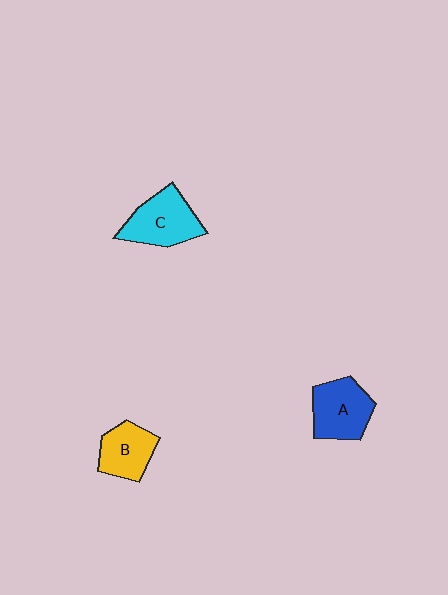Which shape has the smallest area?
Shape B (yellow).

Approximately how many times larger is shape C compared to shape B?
Approximately 1.3 times.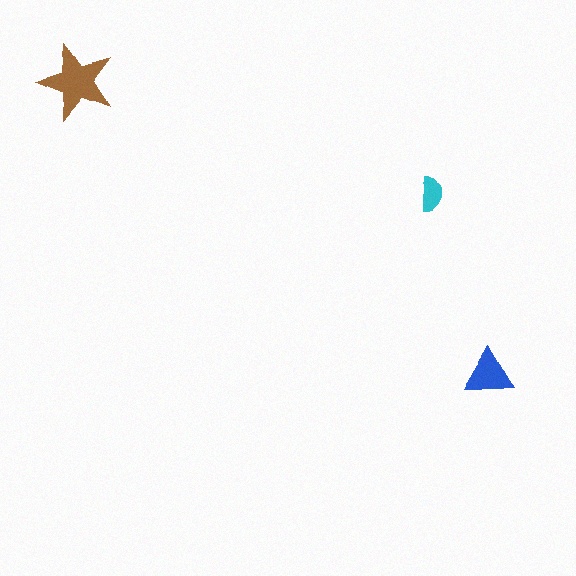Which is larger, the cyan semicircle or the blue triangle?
The blue triangle.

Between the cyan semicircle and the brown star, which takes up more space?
The brown star.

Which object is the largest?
The brown star.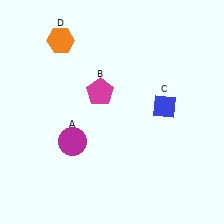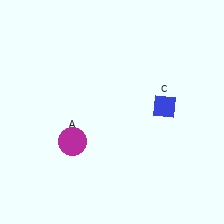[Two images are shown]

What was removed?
The orange hexagon (D), the magenta pentagon (B) were removed in Image 2.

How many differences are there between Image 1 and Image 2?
There are 2 differences between the two images.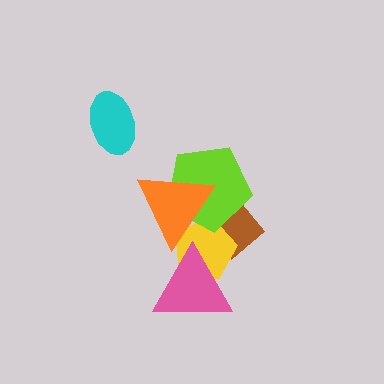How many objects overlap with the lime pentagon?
3 objects overlap with the lime pentagon.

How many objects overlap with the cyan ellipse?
0 objects overlap with the cyan ellipse.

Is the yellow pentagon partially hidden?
Yes, it is partially covered by another shape.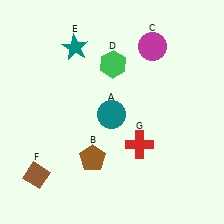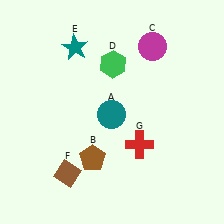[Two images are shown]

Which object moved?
The brown diamond (F) moved right.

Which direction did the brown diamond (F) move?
The brown diamond (F) moved right.